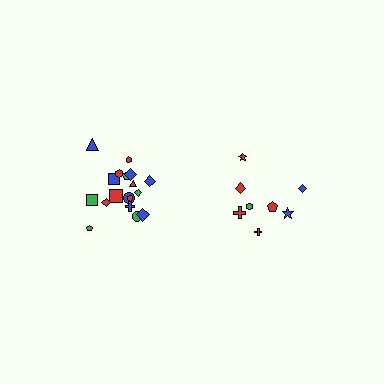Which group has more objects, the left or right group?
The left group.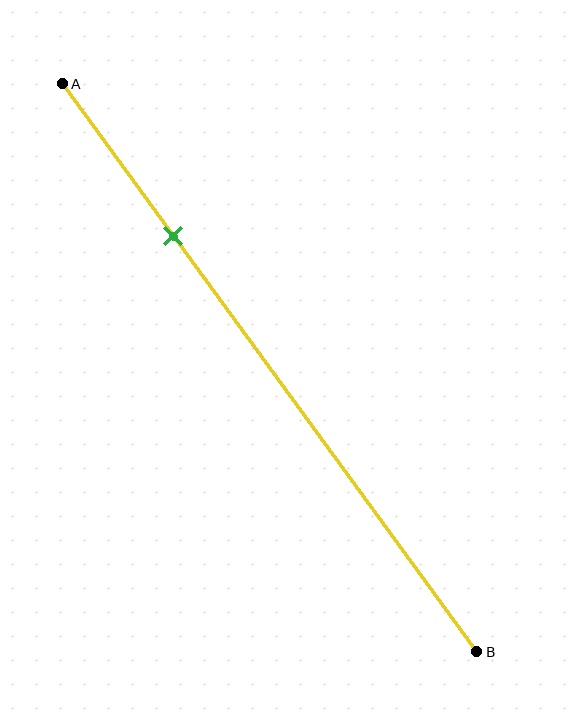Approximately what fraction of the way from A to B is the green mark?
The green mark is approximately 25% of the way from A to B.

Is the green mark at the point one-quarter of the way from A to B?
Yes, the mark is approximately at the one-quarter point.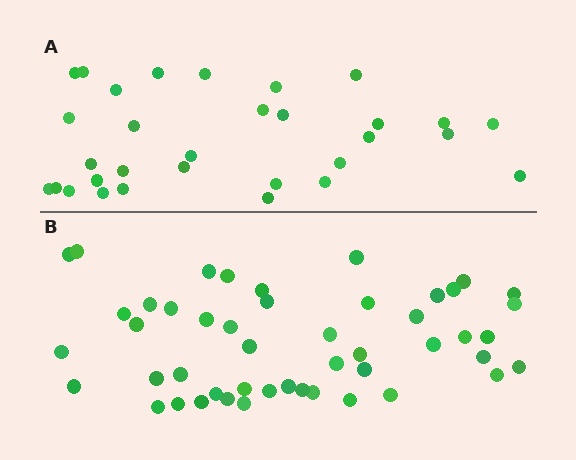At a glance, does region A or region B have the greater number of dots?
Region B (the bottom region) has more dots.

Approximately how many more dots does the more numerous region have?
Region B has approximately 15 more dots than region A.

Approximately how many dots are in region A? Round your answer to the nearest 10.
About 30 dots. (The exact count is 31, which rounds to 30.)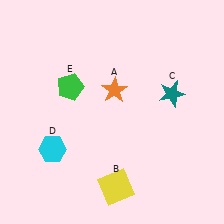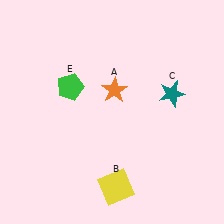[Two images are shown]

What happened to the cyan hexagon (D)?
The cyan hexagon (D) was removed in Image 2. It was in the bottom-left area of Image 1.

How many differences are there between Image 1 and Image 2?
There is 1 difference between the two images.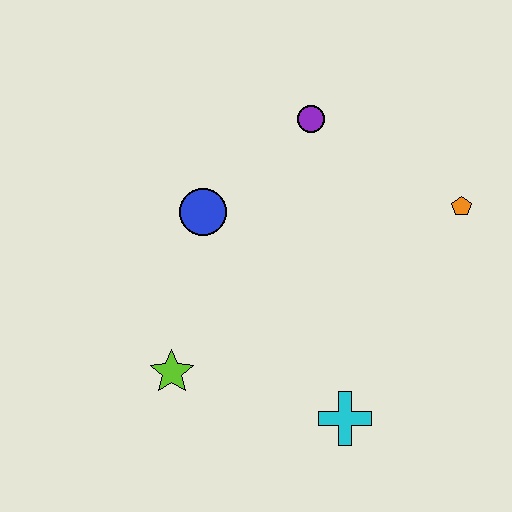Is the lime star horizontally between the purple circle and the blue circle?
No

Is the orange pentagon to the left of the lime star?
No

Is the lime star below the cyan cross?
No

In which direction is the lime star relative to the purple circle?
The lime star is below the purple circle.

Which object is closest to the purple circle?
The blue circle is closest to the purple circle.